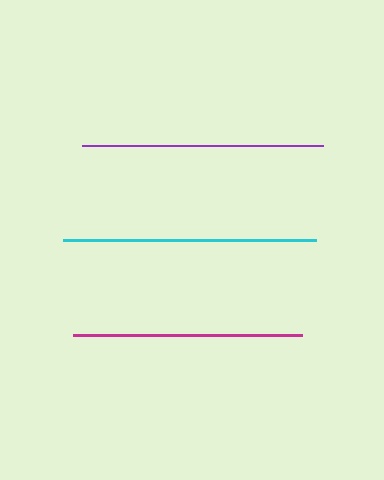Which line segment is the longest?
The cyan line is the longest at approximately 253 pixels.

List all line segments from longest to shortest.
From longest to shortest: cyan, purple, magenta.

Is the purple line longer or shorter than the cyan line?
The cyan line is longer than the purple line.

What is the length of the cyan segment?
The cyan segment is approximately 253 pixels long.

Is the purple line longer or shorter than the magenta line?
The purple line is longer than the magenta line.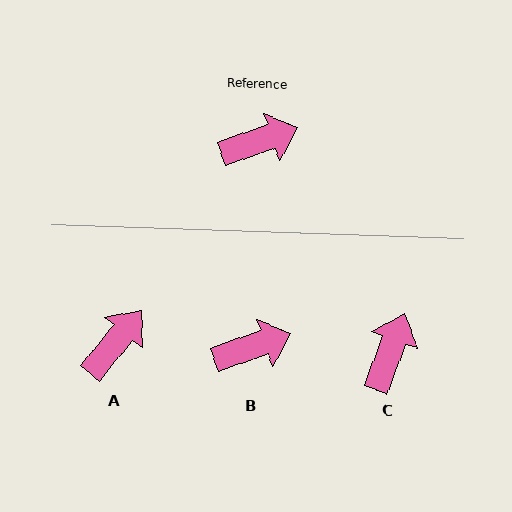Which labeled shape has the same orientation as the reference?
B.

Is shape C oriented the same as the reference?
No, it is off by about 50 degrees.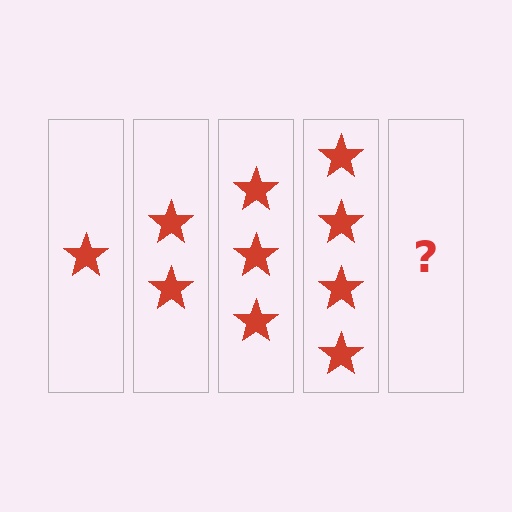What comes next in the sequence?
The next element should be 5 stars.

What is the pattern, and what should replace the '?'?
The pattern is that each step adds one more star. The '?' should be 5 stars.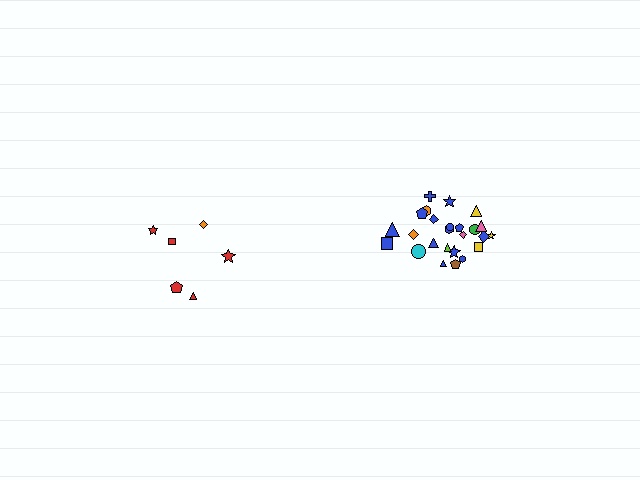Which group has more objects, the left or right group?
The right group.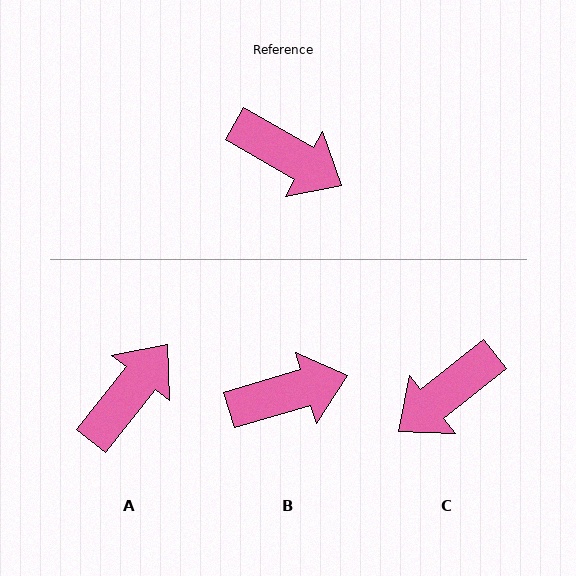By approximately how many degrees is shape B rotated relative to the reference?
Approximately 46 degrees counter-clockwise.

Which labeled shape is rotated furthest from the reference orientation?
C, about 111 degrees away.